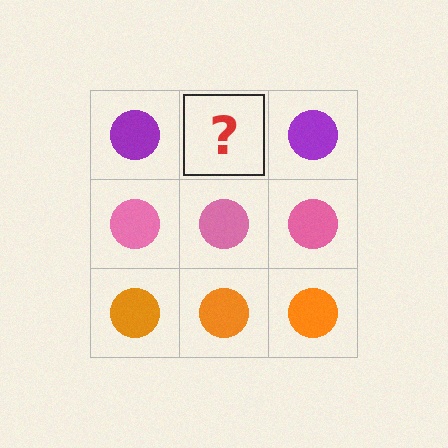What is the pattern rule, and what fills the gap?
The rule is that each row has a consistent color. The gap should be filled with a purple circle.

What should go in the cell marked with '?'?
The missing cell should contain a purple circle.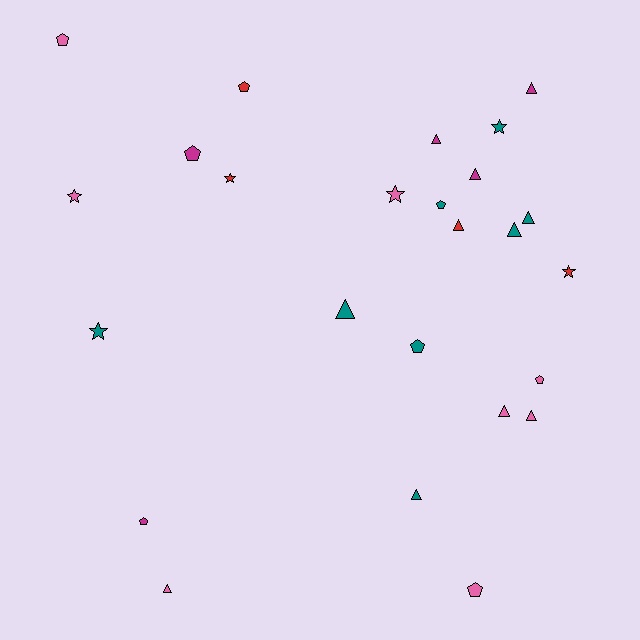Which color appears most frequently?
Pink, with 8 objects.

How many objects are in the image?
There are 25 objects.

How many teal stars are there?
There are 2 teal stars.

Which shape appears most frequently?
Triangle, with 11 objects.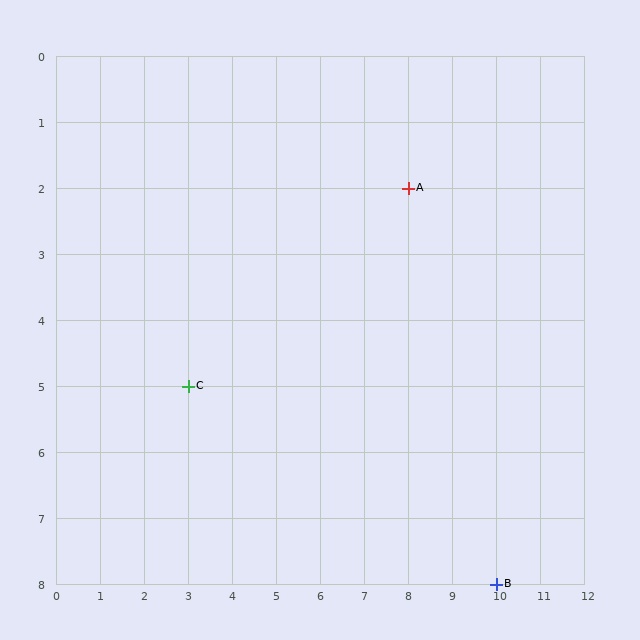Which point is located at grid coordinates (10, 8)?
Point B is at (10, 8).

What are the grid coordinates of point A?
Point A is at grid coordinates (8, 2).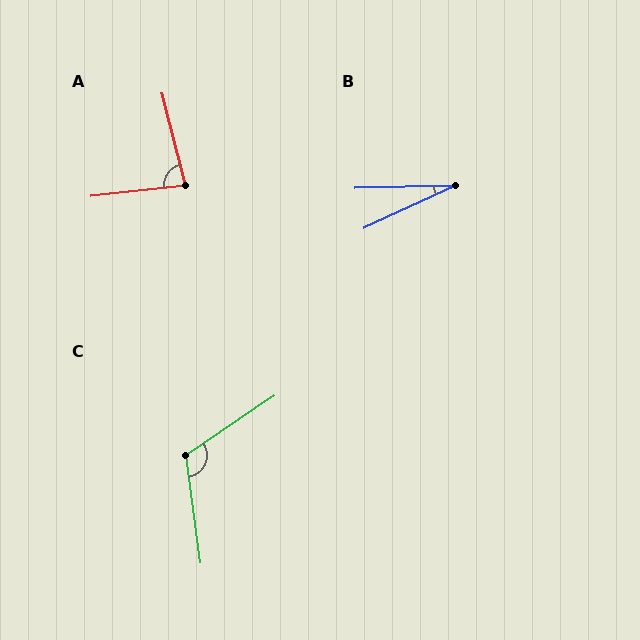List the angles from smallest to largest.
B (24°), A (82°), C (117°).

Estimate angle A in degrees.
Approximately 82 degrees.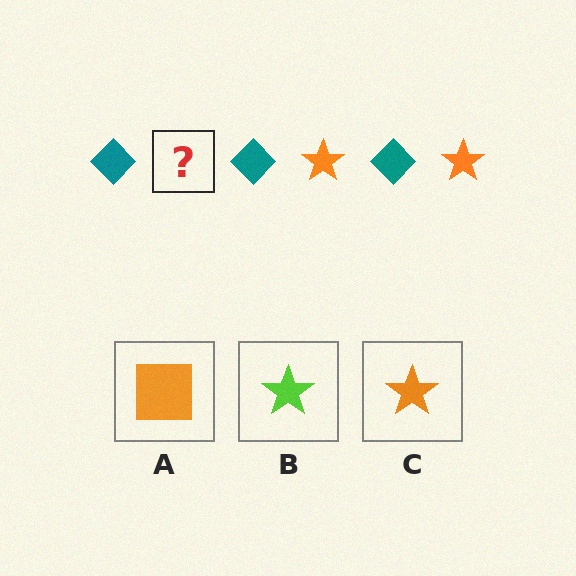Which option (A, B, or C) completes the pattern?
C.